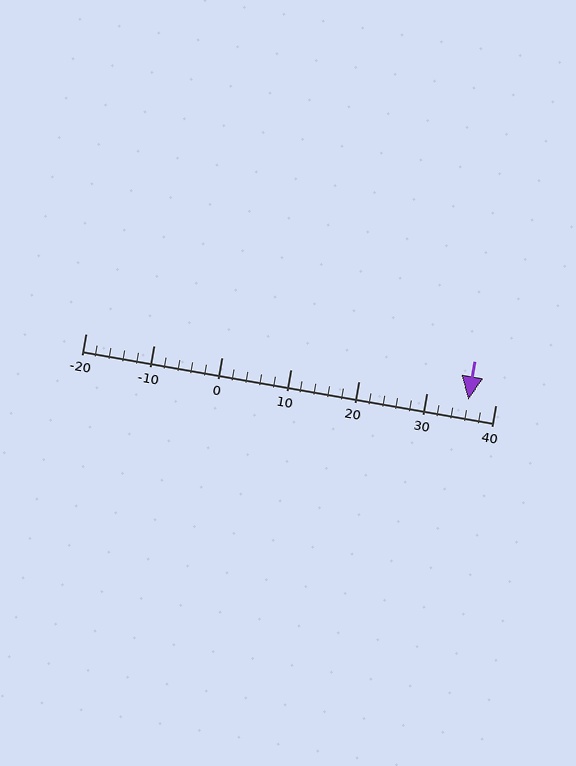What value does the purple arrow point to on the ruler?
The purple arrow points to approximately 36.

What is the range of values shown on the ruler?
The ruler shows values from -20 to 40.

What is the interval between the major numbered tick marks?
The major tick marks are spaced 10 units apart.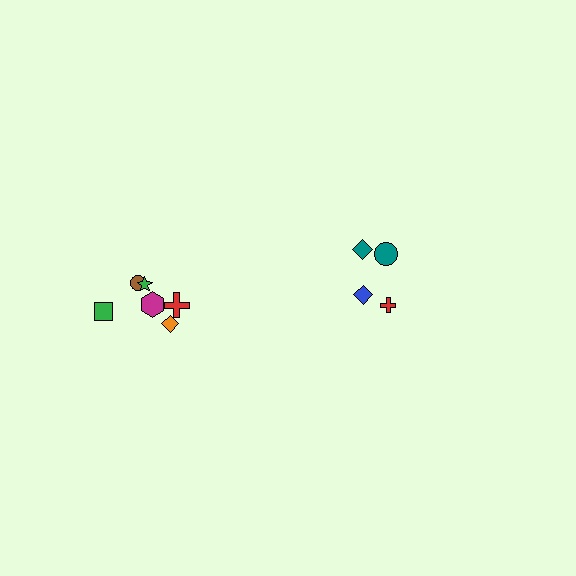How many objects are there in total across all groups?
There are 10 objects.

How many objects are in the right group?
There are 4 objects.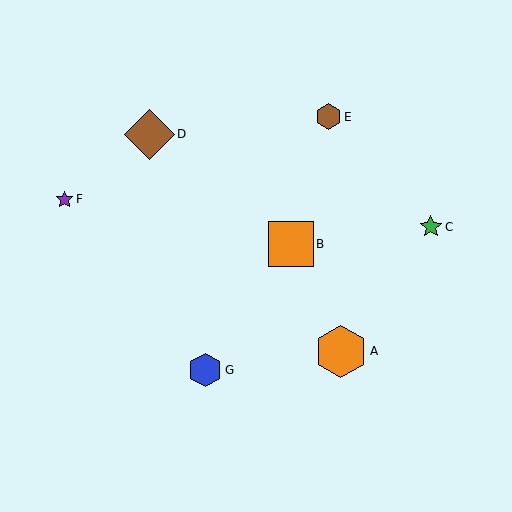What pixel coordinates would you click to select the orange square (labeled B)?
Click at (291, 244) to select the orange square B.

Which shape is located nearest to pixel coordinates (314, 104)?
The brown hexagon (labeled E) at (328, 117) is nearest to that location.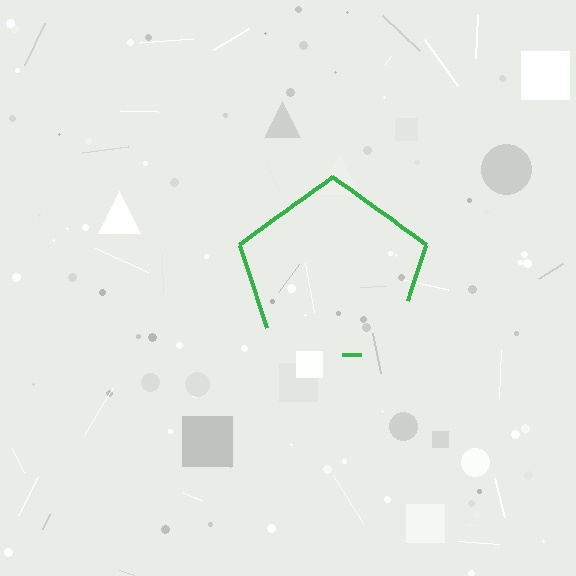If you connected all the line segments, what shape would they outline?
They would outline a pentagon.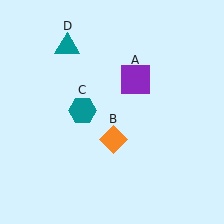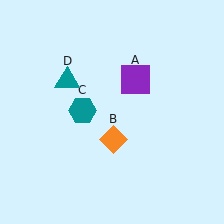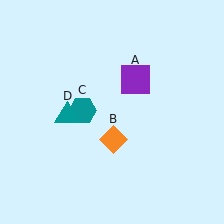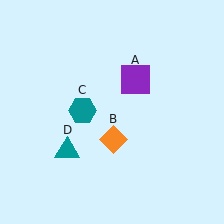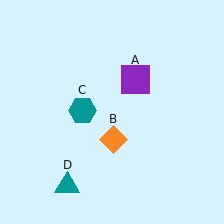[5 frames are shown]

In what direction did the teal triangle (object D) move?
The teal triangle (object D) moved down.